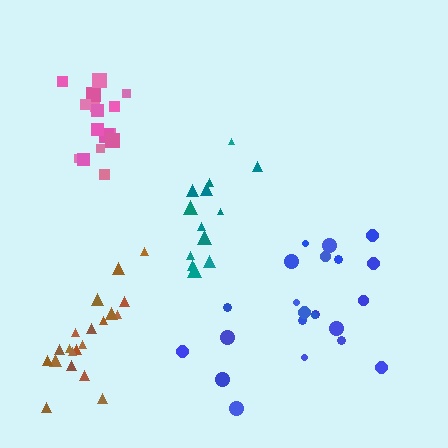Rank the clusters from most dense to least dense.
pink, brown, teal, blue.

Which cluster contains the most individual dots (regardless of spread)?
Blue (22).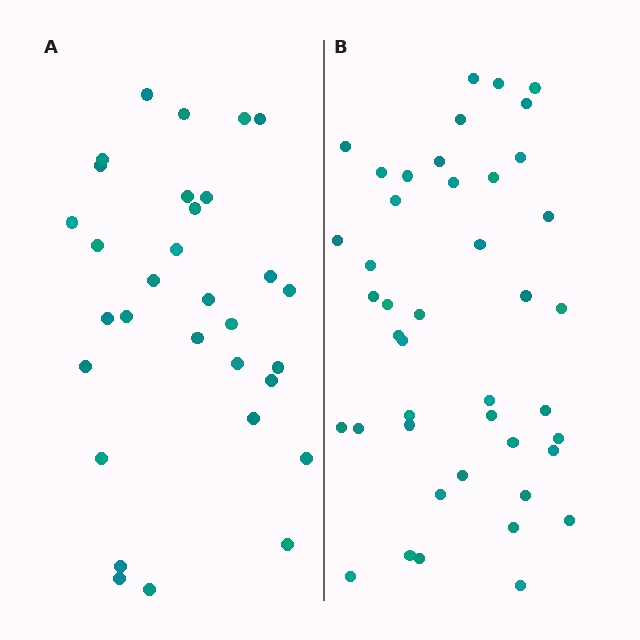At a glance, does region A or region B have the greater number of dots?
Region B (the right region) has more dots.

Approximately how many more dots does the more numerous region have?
Region B has roughly 12 or so more dots than region A.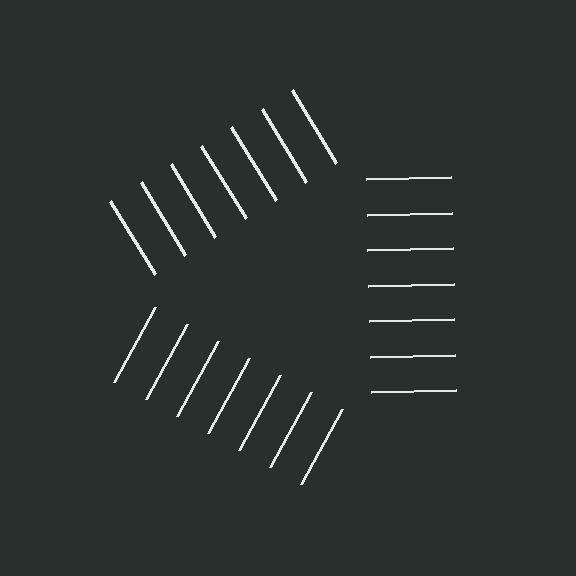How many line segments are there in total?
21 — 7 along each of the 3 edges.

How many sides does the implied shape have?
3 sides — the line-ends trace a triangle.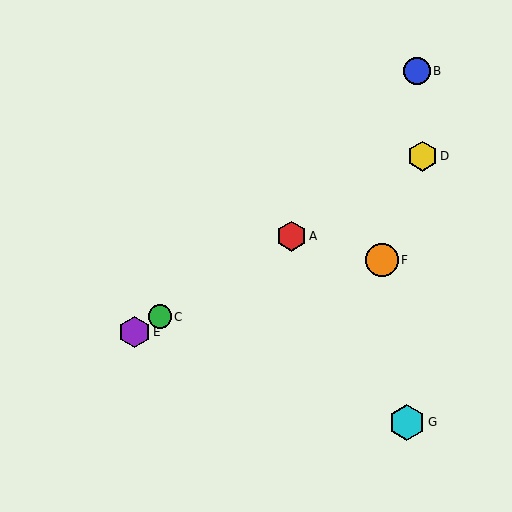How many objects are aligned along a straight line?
4 objects (A, C, D, E) are aligned along a straight line.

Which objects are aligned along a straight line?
Objects A, C, D, E are aligned along a straight line.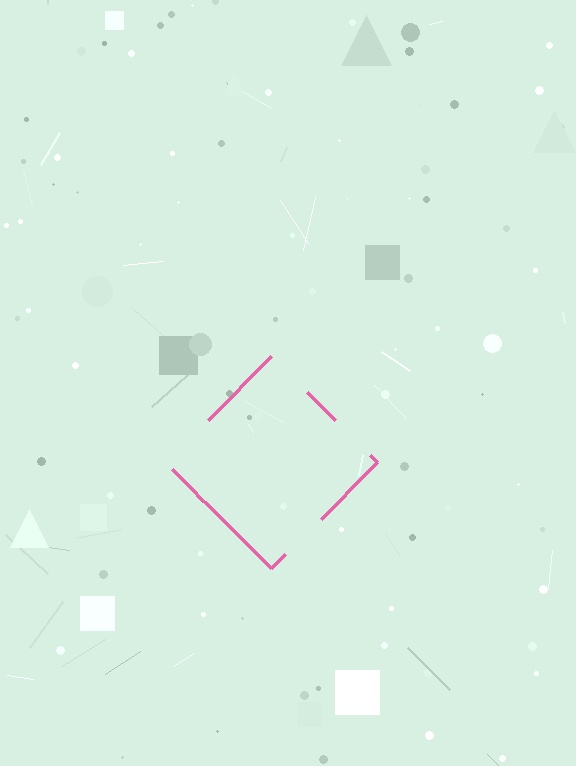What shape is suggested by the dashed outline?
The dashed outline suggests a diamond.